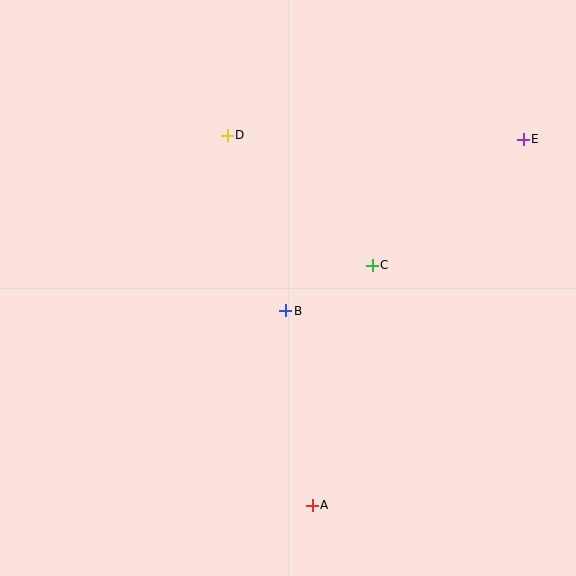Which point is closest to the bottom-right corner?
Point A is closest to the bottom-right corner.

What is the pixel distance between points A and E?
The distance between A and E is 423 pixels.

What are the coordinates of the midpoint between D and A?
The midpoint between D and A is at (270, 320).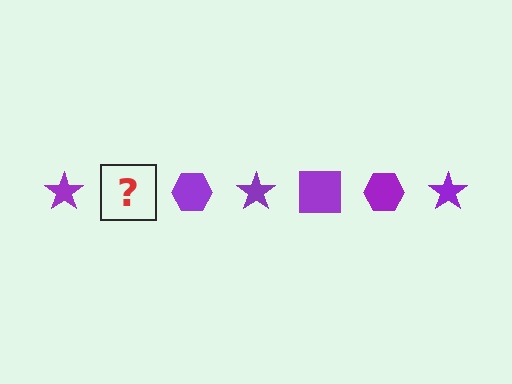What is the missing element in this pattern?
The missing element is a purple square.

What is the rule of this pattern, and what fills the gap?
The rule is that the pattern cycles through star, square, hexagon shapes in purple. The gap should be filled with a purple square.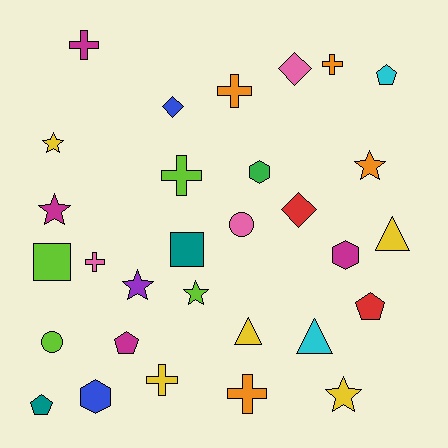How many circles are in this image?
There are 2 circles.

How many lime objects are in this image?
There are 4 lime objects.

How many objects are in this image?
There are 30 objects.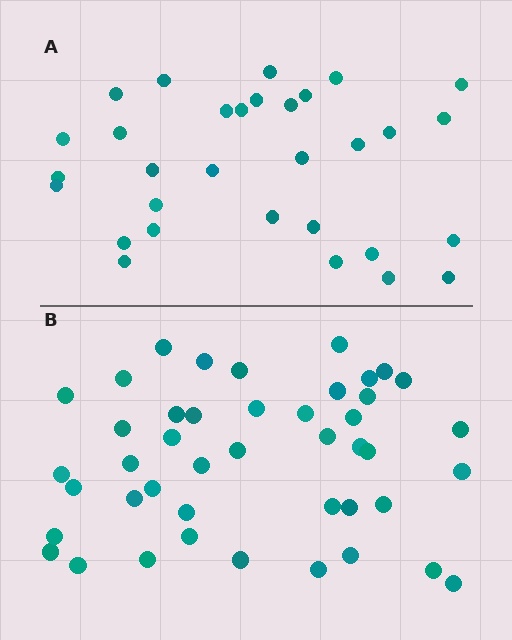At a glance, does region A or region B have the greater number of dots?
Region B (the bottom region) has more dots.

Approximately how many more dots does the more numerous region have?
Region B has approximately 15 more dots than region A.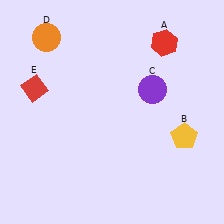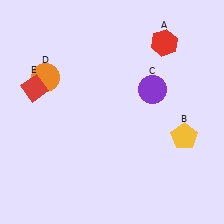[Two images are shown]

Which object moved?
The orange circle (D) moved down.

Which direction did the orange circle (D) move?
The orange circle (D) moved down.